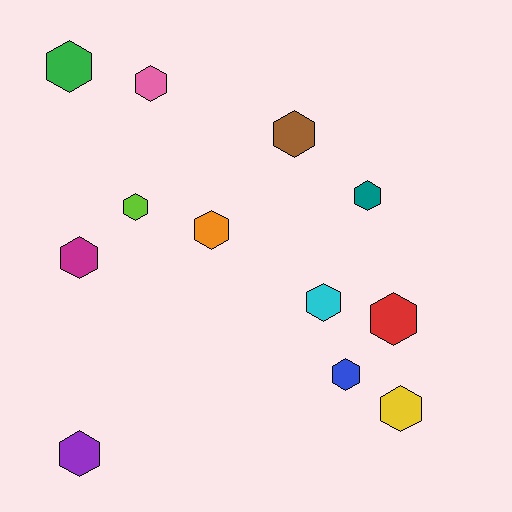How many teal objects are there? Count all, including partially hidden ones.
There is 1 teal object.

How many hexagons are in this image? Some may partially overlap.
There are 12 hexagons.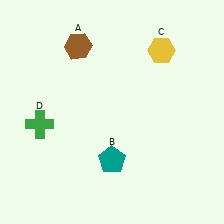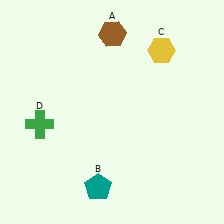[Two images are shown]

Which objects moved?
The objects that moved are: the brown hexagon (A), the teal pentagon (B).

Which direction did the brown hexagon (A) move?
The brown hexagon (A) moved right.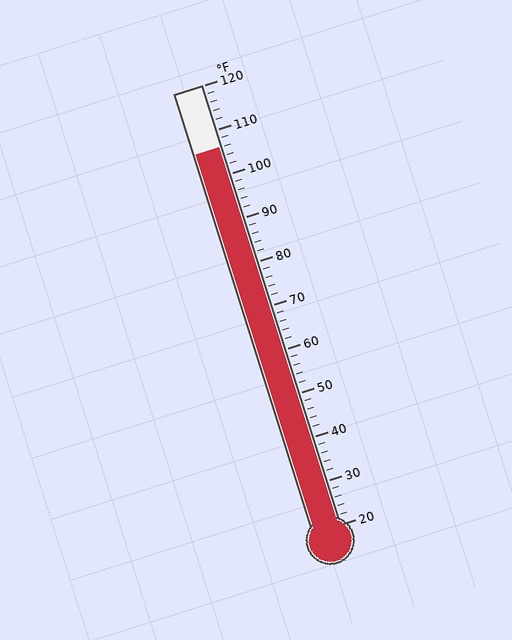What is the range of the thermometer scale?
The thermometer scale ranges from 20°F to 120°F.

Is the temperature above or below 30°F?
The temperature is above 30°F.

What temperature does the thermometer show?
The thermometer shows approximately 106°F.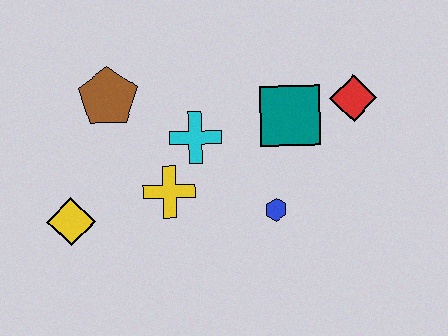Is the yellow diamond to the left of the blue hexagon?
Yes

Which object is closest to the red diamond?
The teal square is closest to the red diamond.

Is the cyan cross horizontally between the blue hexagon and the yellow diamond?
Yes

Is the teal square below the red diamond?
Yes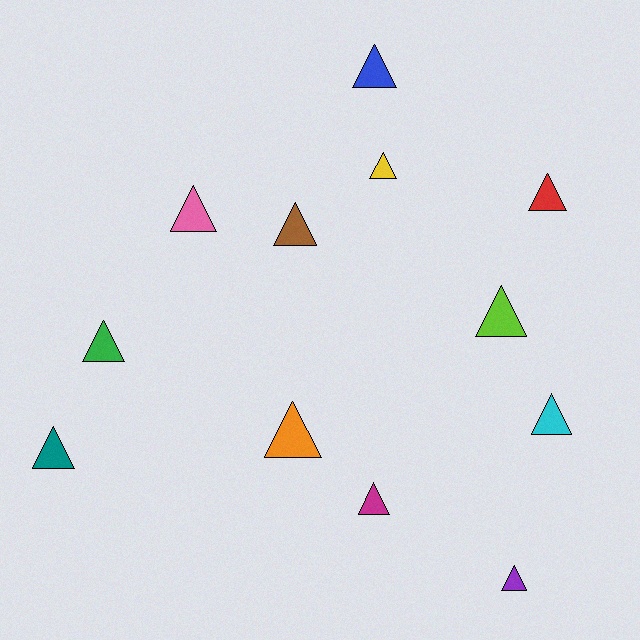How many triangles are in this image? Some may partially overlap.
There are 12 triangles.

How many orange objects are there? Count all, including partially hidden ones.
There is 1 orange object.